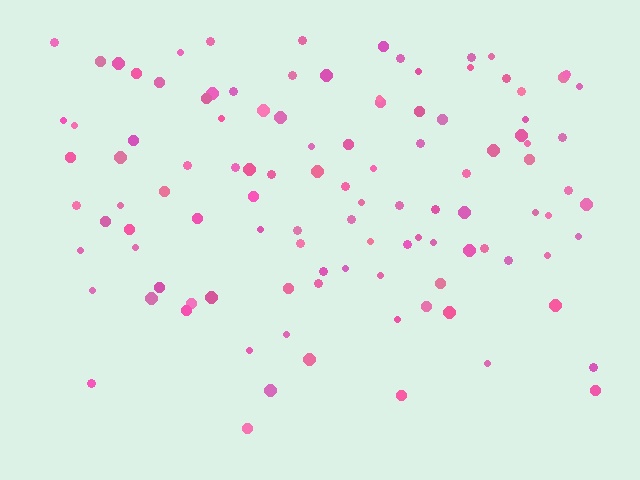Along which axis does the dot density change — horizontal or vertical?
Vertical.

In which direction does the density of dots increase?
From bottom to top, with the top side densest.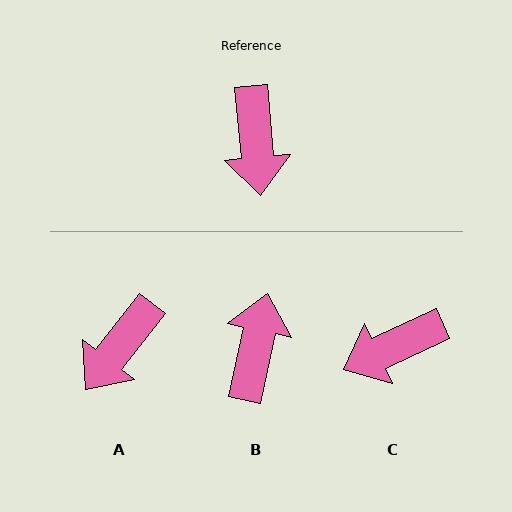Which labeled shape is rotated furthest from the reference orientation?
B, about 163 degrees away.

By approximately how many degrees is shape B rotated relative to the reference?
Approximately 163 degrees counter-clockwise.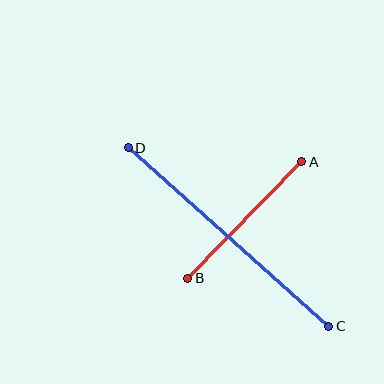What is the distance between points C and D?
The distance is approximately 268 pixels.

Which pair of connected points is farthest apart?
Points C and D are farthest apart.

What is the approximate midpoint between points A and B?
The midpoint is at approximately (245, 220) pixels.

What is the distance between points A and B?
The distance is approximately 163 pixels.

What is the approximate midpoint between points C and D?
The midpoint is at approximately (229, 237) pixels.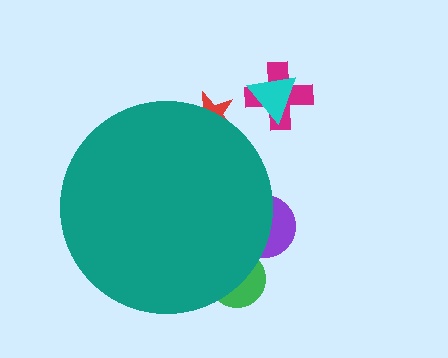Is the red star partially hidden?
Yes, the red star is partially hidden behind the teal circle.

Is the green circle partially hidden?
Yes, the green circle is partially hidden behind the teal circle.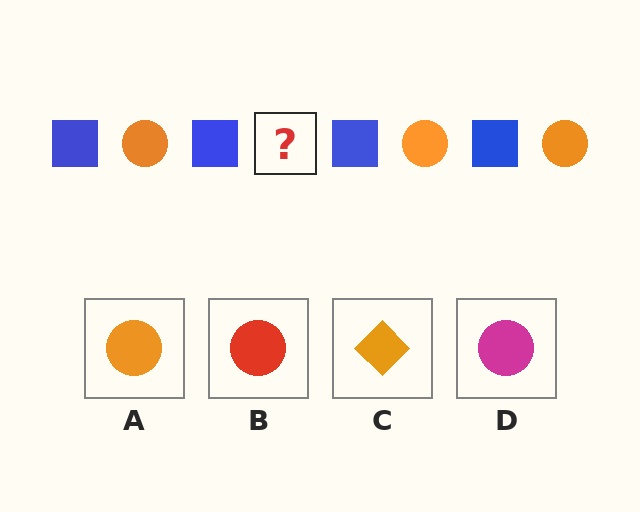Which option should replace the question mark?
Option A.